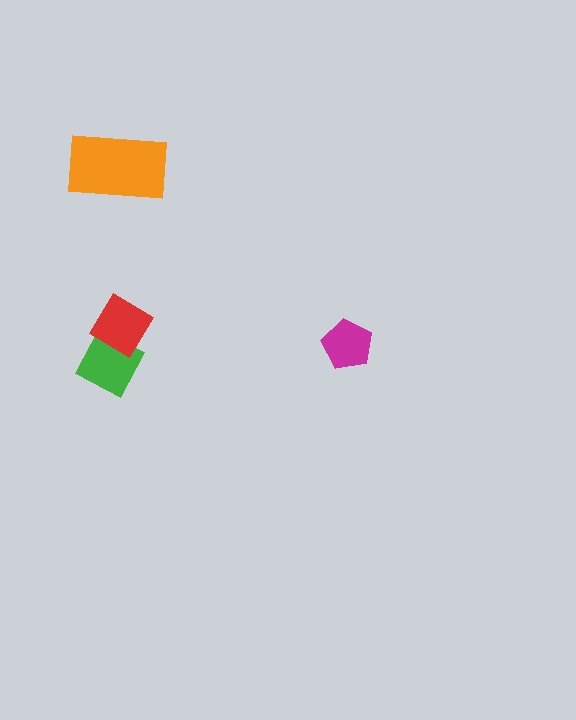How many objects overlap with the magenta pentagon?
0 objects overlap with the magenta pentagon.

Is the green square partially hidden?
Yes, it is partially covered by another shape.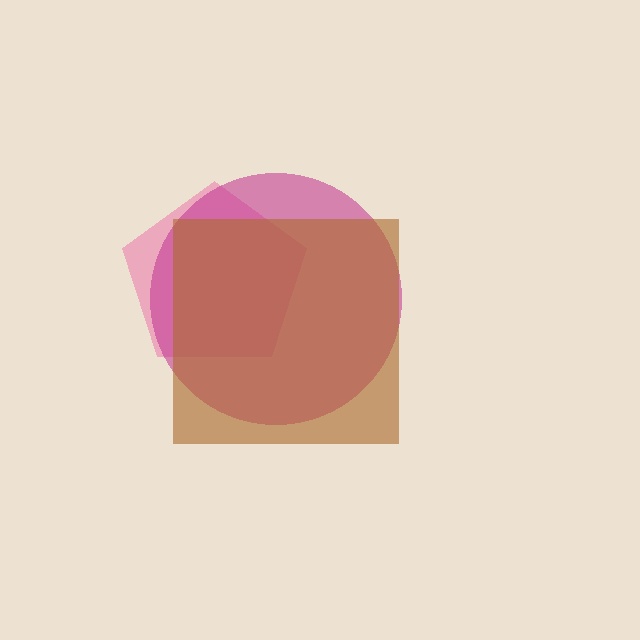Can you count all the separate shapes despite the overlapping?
Yes, there are 3 separate shapes.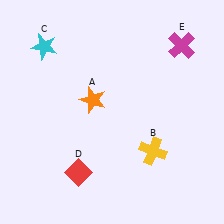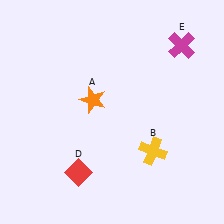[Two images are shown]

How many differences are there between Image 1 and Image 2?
There is 1 difference between the two images.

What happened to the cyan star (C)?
The cyan star (C) was removed in Image 2. It was in the top-left area of Image 1.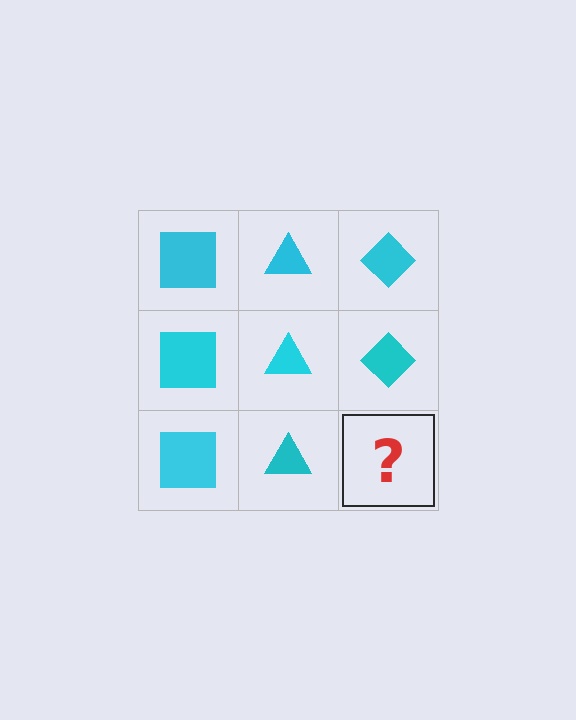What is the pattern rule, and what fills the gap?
The rule is that each column has a consistent shape. The gap should be filled with a cyan diamond.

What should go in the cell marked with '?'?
The missing cell should contain a cyan diamond.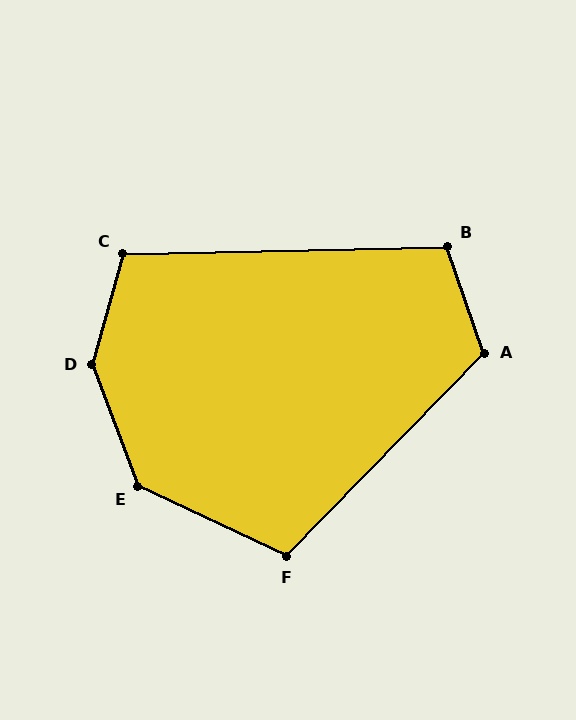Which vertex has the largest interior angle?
D, at approximately 144 degrees.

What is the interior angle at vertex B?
Approximately 107 degrees (obtuse).